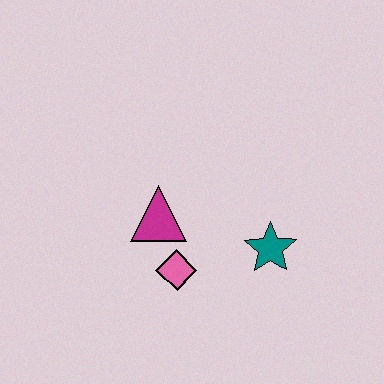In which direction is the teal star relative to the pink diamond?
The teal star is to the right of the pink diamond.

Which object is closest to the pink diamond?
The magenta triangle is closest to the pink diamond.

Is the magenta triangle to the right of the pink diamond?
No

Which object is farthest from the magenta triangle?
The teal star is farthest from the magenta triangle.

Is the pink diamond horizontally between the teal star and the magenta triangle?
Yes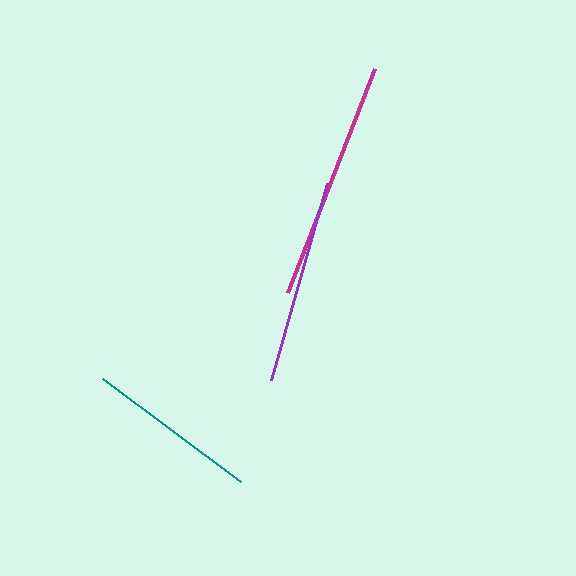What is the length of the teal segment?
The teal segment is approximately 172 pixels long.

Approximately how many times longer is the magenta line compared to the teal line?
The magenta line is approximately 1.4 times the length of the teal line.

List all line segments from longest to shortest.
From longest to shortest: magenta, purple, teal.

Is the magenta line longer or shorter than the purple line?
The magenta line is longer than the purple line.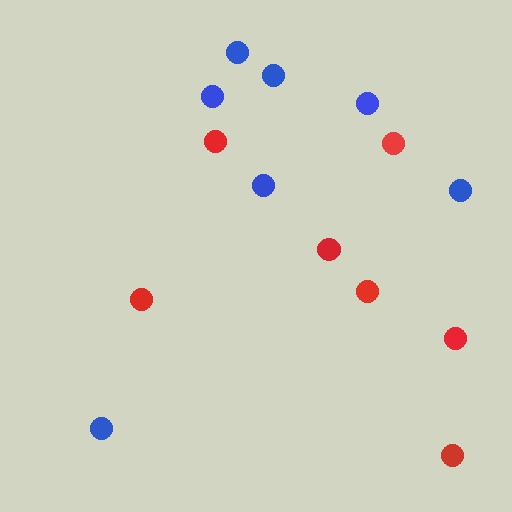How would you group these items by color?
There are 2 groups: one group of blue circles (7) and one group of red circles (7).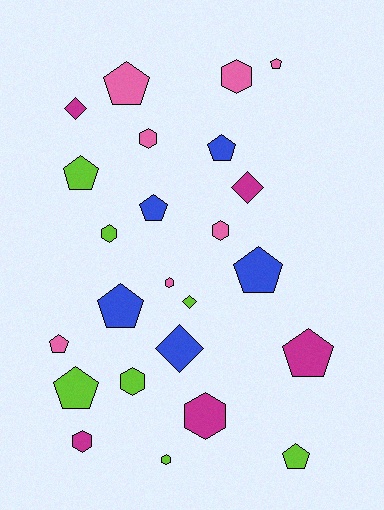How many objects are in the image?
There are 24 objects.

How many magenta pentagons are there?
There is 1 magenta pentagon.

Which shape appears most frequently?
Pentagon, with 11 objects.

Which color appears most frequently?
Lime, with 7 objects.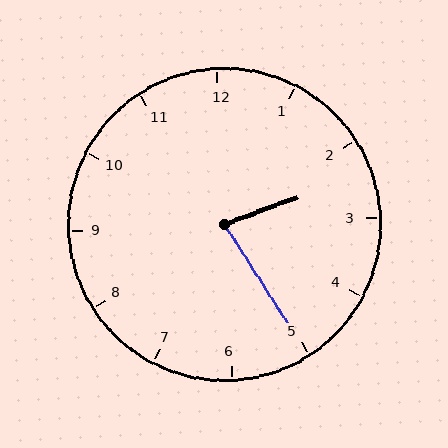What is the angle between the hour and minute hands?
Approximately 78 degrees.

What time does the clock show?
2:25.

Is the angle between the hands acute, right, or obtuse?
It is acute.